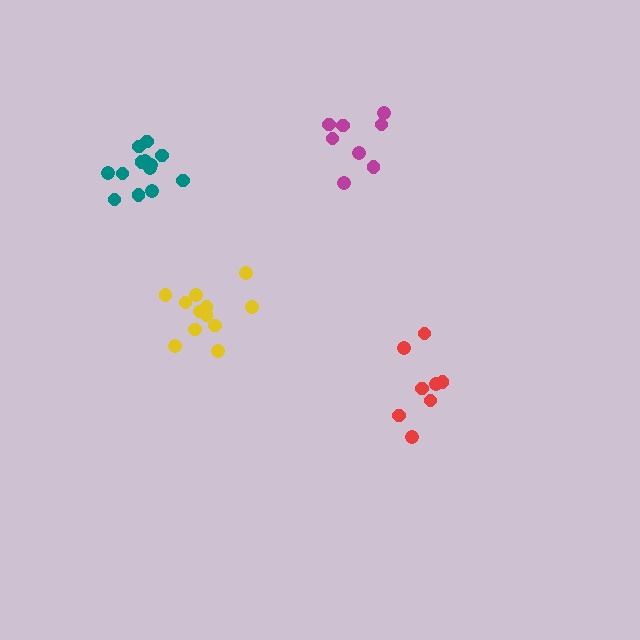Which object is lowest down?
The red cluster is bottommost.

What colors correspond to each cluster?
The clusters are colored: yellow, magenta, teal, red.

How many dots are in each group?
Group 1: 12 dots, Group 2: 8 dots, Group 3: 13 dots, Group 4: 8 dots (41 total).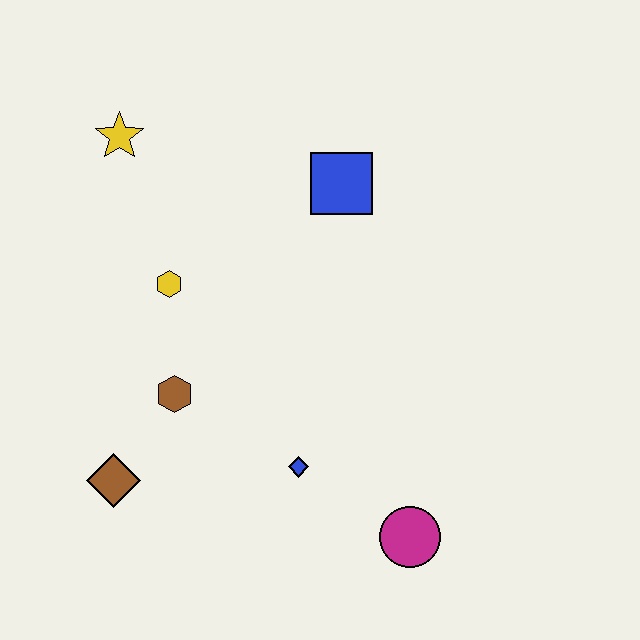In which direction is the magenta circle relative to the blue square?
The magenta circle is below the blue square.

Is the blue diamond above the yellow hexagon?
No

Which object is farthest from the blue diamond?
The yellow star is farthest from the blue diamond.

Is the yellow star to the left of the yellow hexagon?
Yes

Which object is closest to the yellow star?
The yellow hexagon is closest to the yellow star.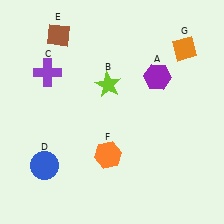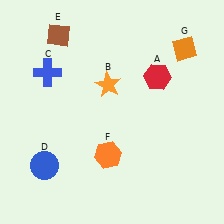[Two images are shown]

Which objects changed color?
A changed from purple to red. B changed from lime to orange. C changed from purple to blue.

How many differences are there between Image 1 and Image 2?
There are 3 differences between the two images.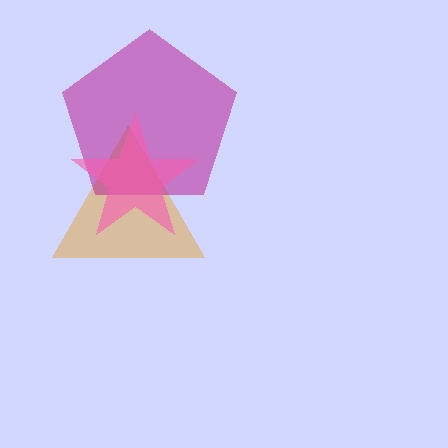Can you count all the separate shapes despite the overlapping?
Yes, there are 3 separate shapes.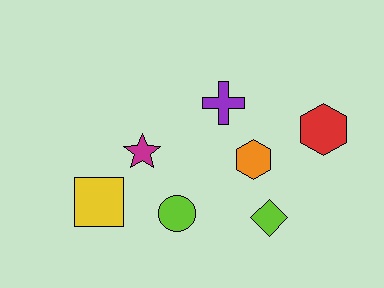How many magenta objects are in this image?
There is 1 magenta object.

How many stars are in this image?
There is 1 star.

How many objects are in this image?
There are 7 objects.